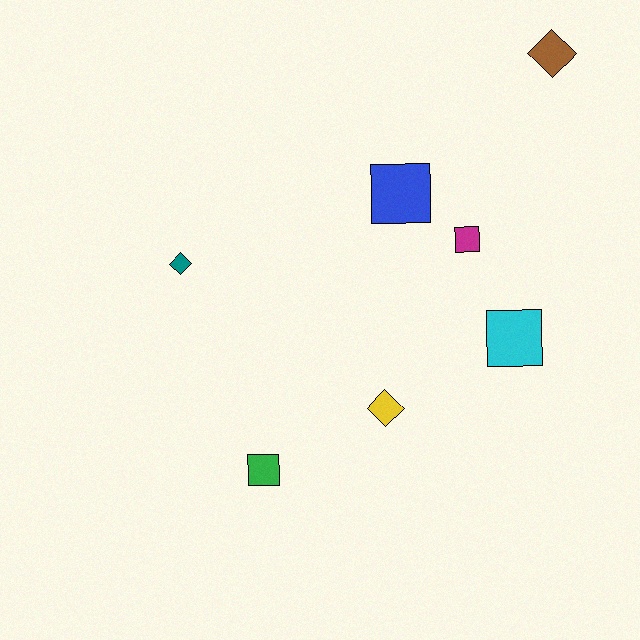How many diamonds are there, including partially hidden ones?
There are 3 diamonds.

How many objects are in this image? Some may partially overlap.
There are 7 objects.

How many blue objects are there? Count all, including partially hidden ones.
There is 1 blue object.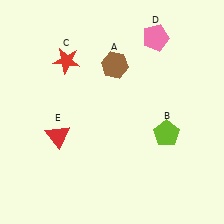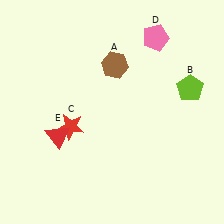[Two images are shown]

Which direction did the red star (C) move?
The red star (C) moved down.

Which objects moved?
The objects that moved are: the lime pentagon (B), the red star (C).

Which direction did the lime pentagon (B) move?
The lime pentagon (B) moved up.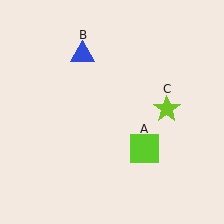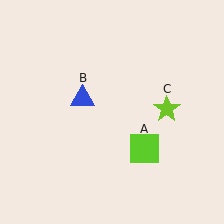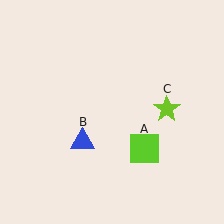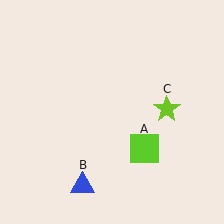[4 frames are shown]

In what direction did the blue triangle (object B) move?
The blue triangle (object B) moved down.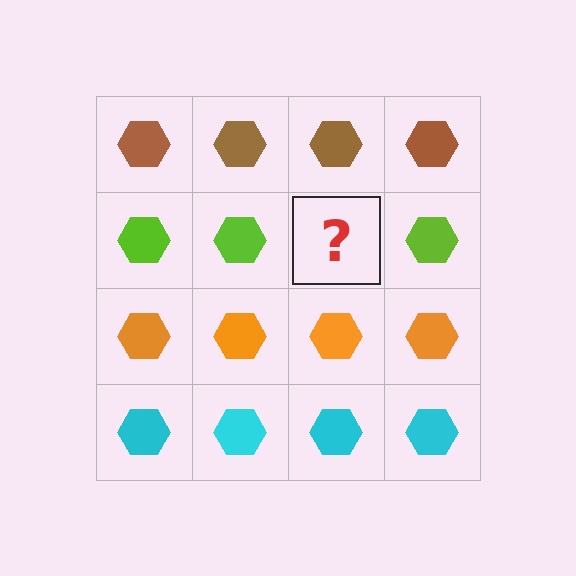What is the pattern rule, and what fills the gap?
The rule is that each row has a consistent color. The gap should be filled with a lime hexagon.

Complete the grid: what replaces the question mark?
The question mark should be replaced with a lime hexagon.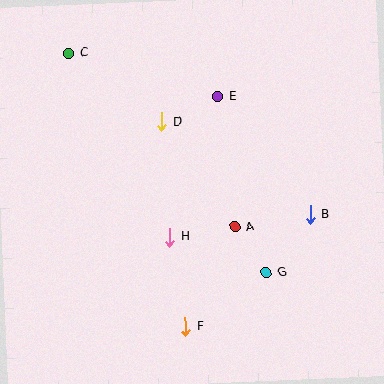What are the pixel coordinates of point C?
Point C is at (69, 53).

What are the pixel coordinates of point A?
Point A is at (235, 227).